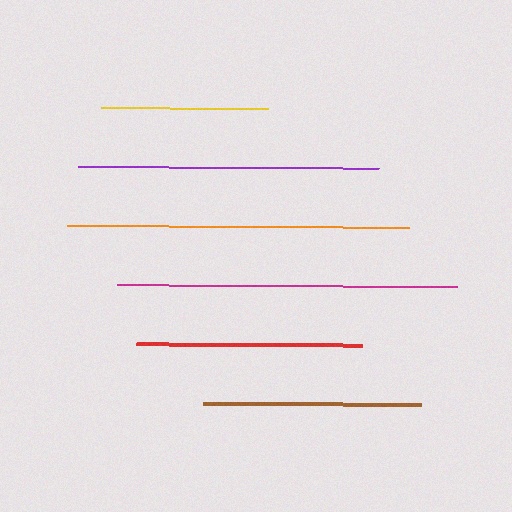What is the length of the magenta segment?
The magenta segment is approximately 340 pixels long.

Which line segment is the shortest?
The yellow line is the shortest at approximately 167 pixels.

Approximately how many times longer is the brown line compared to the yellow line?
The brown line is approximately 1.3 times the length of the yellow line.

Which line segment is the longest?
The orange line is the longest at approximately 341 pixels.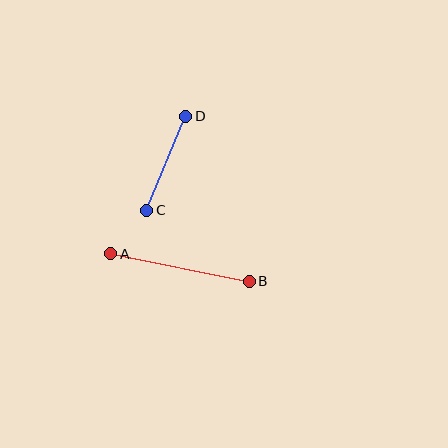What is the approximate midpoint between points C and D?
The midpoint is at approximately (166, 163) pixels.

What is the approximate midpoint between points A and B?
The midpoint is at approximately (180, 267) pixels.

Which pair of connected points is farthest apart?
Points A and B are farthest apart.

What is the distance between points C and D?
The distance is approximately 101 pixels.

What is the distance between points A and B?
The distance is approximately 141 pixels.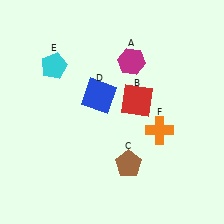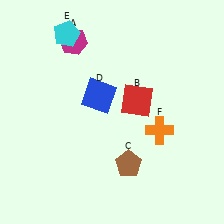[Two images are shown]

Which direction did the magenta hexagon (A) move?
The magenta hexagon (A) moved left.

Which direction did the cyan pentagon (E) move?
The cyan pentagon (E) moved up.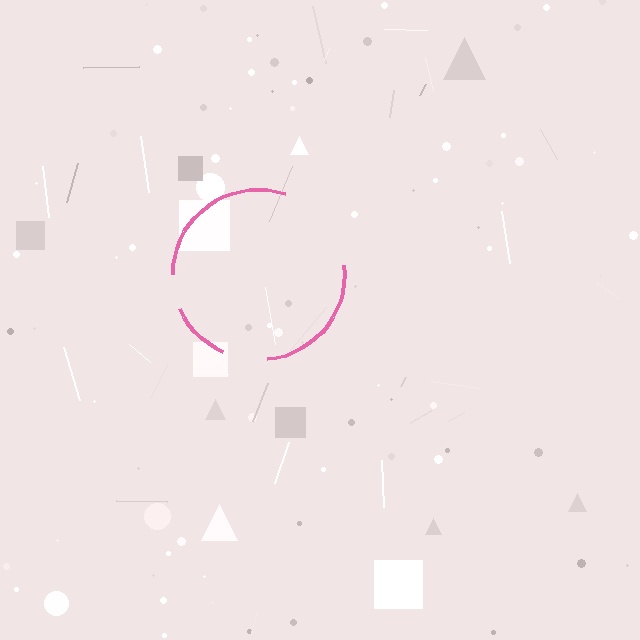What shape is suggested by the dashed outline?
The dashed outline suggests a circle.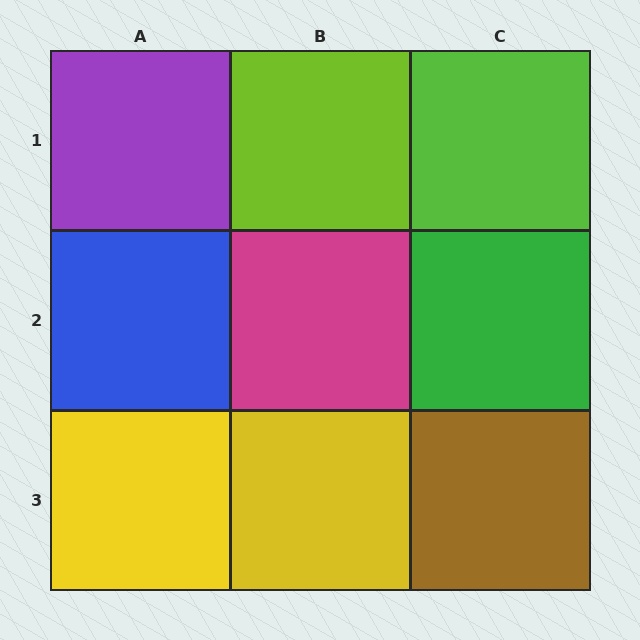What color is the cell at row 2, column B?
Magenta.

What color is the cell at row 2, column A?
Blue.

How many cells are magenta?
1 cell is magenta.